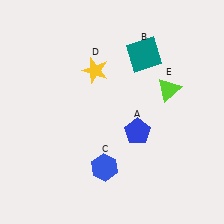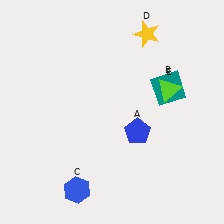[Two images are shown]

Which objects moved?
The objects that moved are: the teal square (B), the blue hexagon (C), the yellow star (D).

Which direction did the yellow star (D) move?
The yellow star (D) moved right.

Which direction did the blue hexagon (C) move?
The blue hexagon (C) moved left.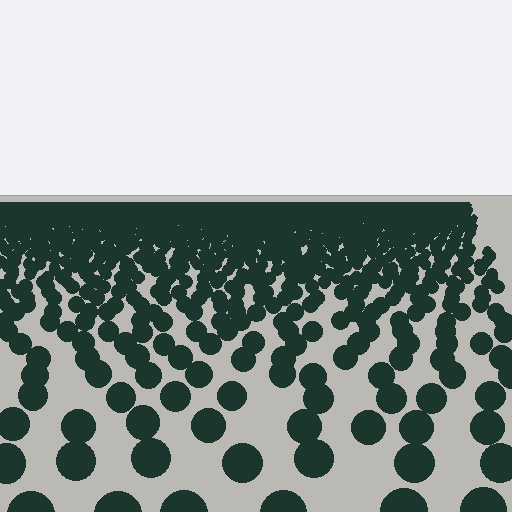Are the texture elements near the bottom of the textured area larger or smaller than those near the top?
Larger. Near the bottom, elements are closer to the viewer and appear at a bigger on-screen size.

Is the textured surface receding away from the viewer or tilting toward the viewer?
The surface is receding away from the viewer. Texture elements get smaller and denser toward the top.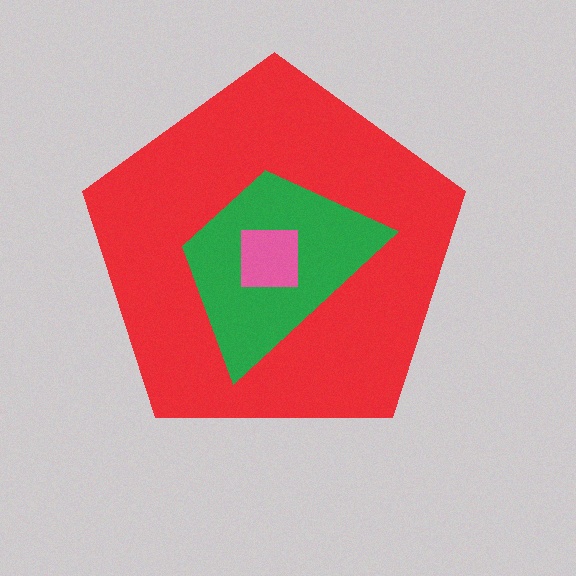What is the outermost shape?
The red pentagon.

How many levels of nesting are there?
3.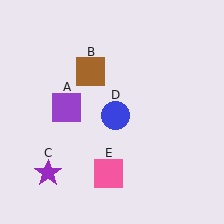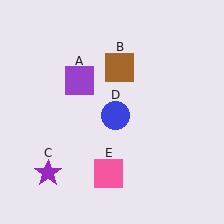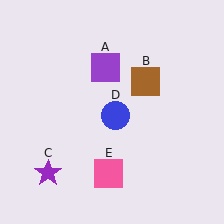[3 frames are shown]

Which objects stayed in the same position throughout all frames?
Purple star (object C) and blue circle (object D) and pink square (object E) remained stationary.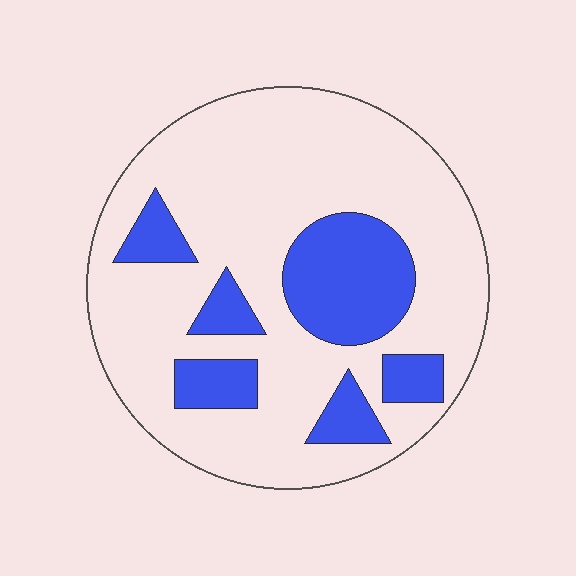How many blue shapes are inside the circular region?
6.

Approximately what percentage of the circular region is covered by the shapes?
Approximately 25%.